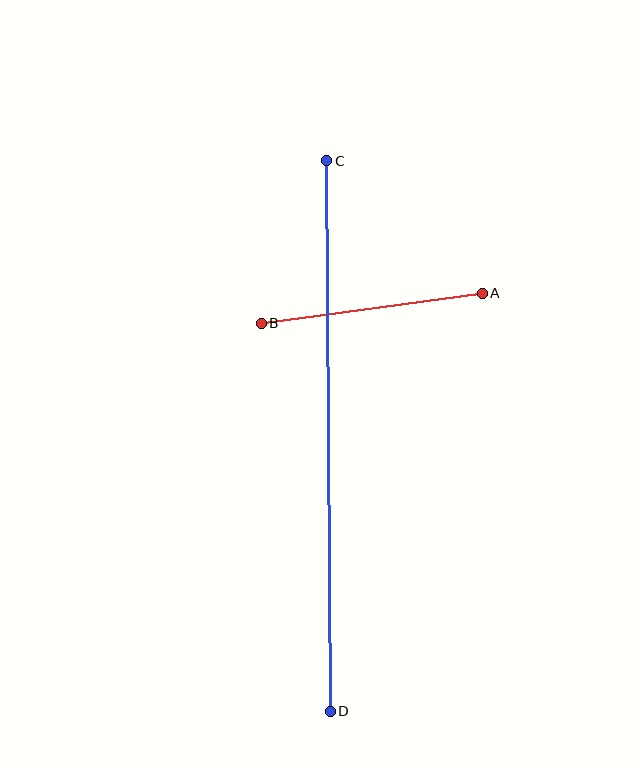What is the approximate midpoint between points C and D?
The midpoint is at approximately (328, 436) pixels.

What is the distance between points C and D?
The distance is approximately 550 pixels.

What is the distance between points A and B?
The distance is approximately 223 pixels.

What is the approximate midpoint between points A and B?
The midpoint is at approximately (372, 308) pixels.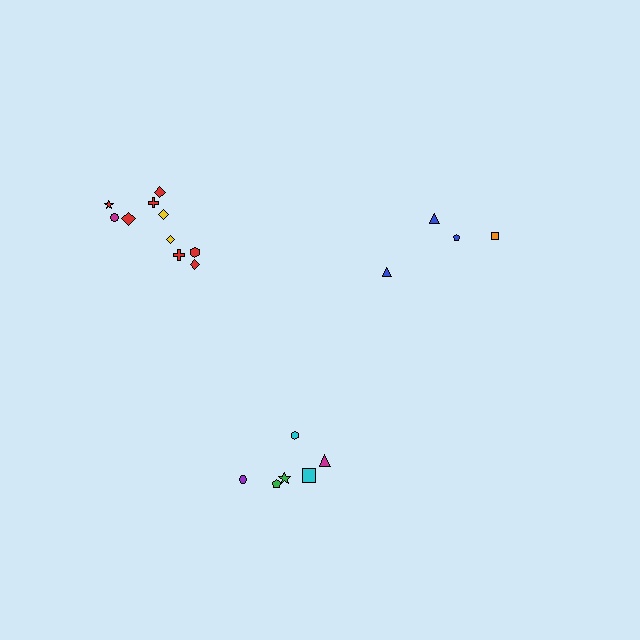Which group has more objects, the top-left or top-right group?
The top-left group.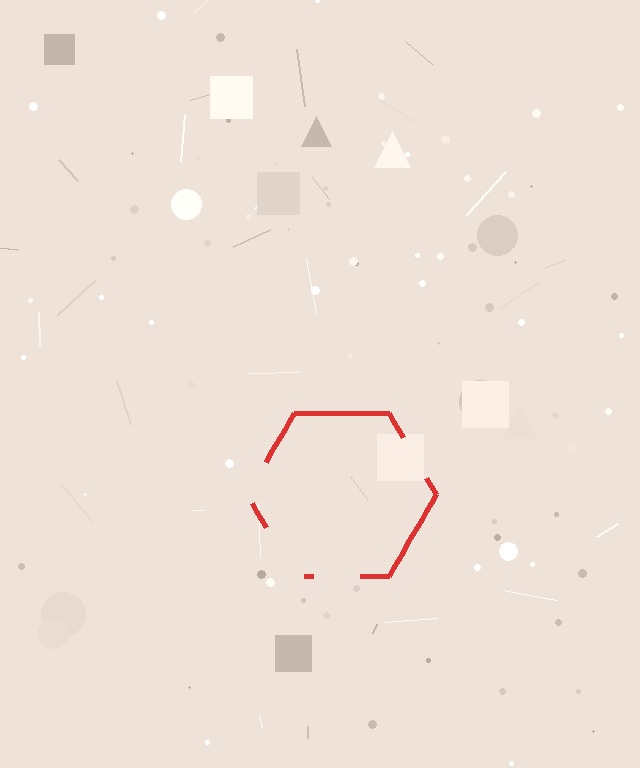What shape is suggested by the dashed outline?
The dashed outline suggests a hexagon.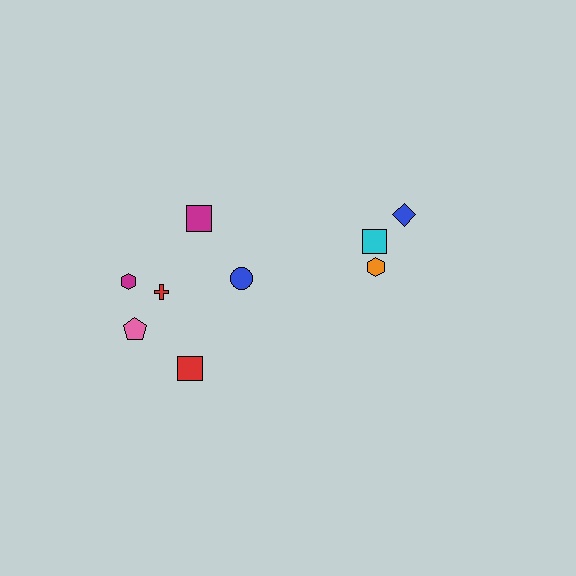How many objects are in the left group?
There are 6 objects.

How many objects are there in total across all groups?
There are 9 objects.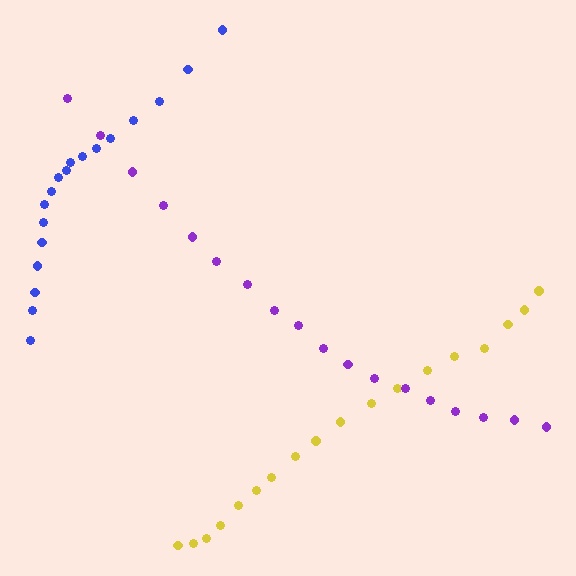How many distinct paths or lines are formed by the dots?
There are 3 distinct paths.